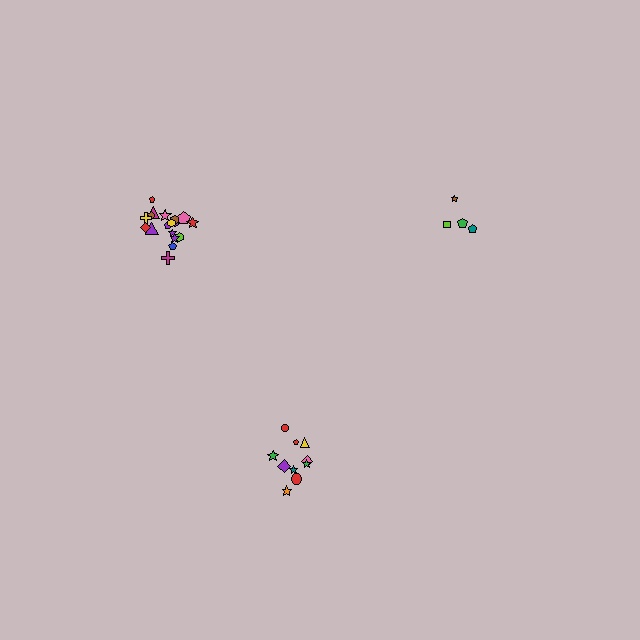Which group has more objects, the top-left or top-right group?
The top-left group.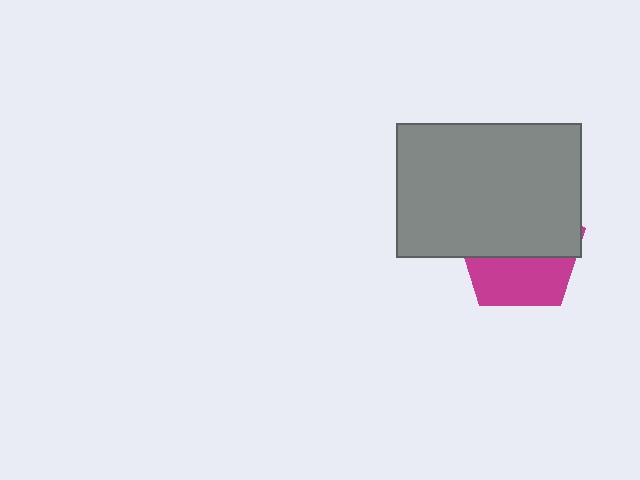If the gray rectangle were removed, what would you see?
You would see the complete magenta pentagon.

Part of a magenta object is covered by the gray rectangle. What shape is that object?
It is a pentagon.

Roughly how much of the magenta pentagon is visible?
A small part of it is visible (roughly 42%).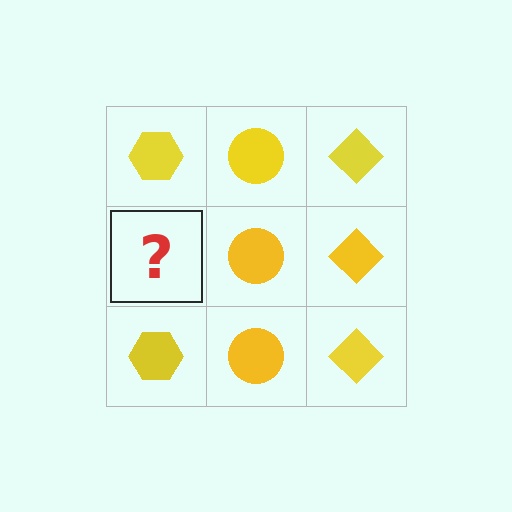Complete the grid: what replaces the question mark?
The question mark should be replaced with a yellow hexagon.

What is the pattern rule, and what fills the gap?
The rule is that each column has a consistent shape. The gap should be filled with a yellow hexagon.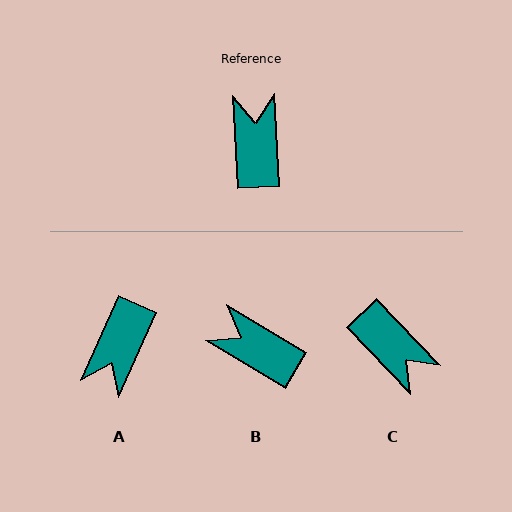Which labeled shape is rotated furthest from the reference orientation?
A, about 153 degrees away.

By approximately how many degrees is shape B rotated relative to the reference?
Approximately 56 degrees counter-clockwise.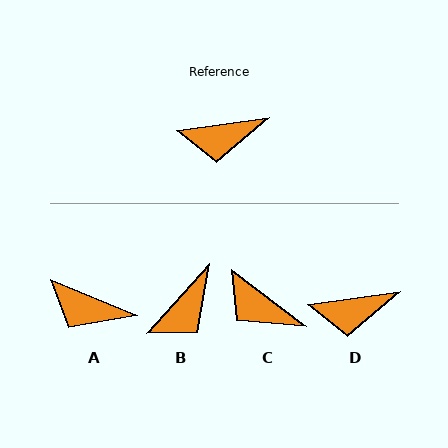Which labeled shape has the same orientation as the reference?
D.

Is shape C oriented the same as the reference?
No, it is off by about 46 degrees.